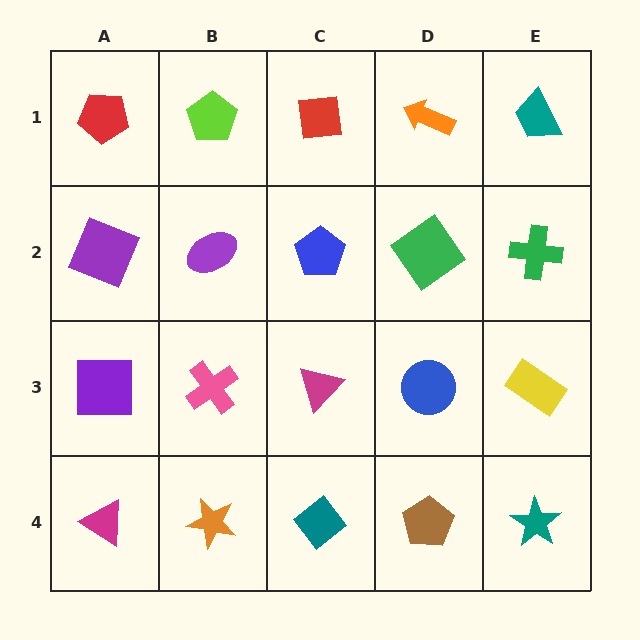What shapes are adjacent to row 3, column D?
A green diamond (row 2, column D), a brown pentagon (row 4, column D), a magenta triangle (row 3, column C), a yellow rectangle (row 3, column E).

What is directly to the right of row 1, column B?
A red square.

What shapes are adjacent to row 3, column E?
A green cross (row 2, column E), a teal star (row 4, column E), a blue circle (row 3, column D).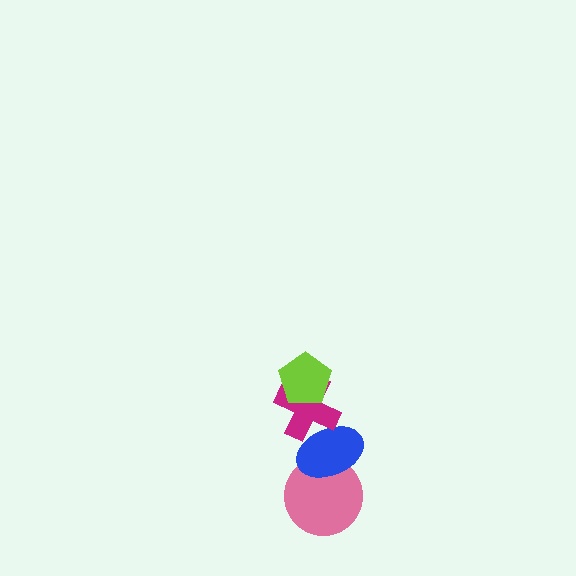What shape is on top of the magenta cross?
The lime pentagon is on top of the magenta cross.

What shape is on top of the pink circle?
The blue ellipse is on top of the pink circle.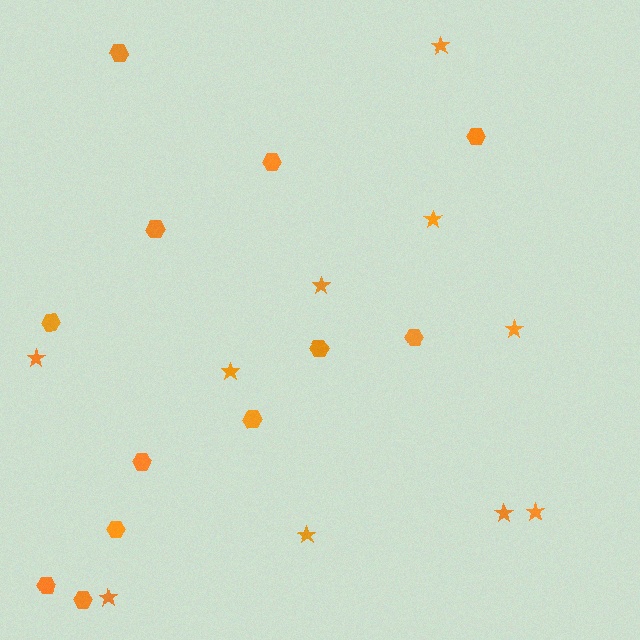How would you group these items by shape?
There are 2 groups: one group of hexagons (12) and one group of stars (10).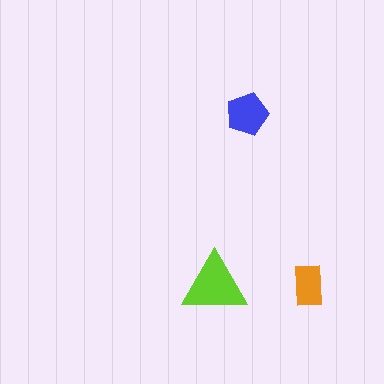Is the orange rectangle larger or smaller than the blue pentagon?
Smaller.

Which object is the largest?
The lime triangle.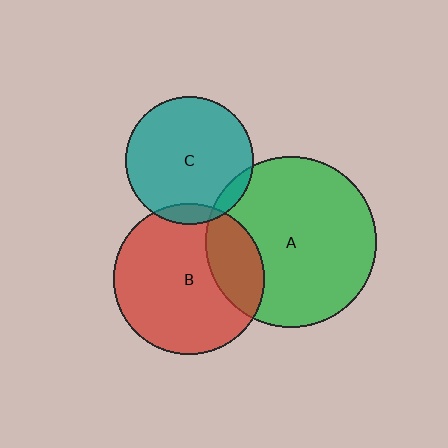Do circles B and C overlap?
Yes.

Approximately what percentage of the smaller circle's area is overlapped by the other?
Approximately 10%.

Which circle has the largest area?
Circle A (green).